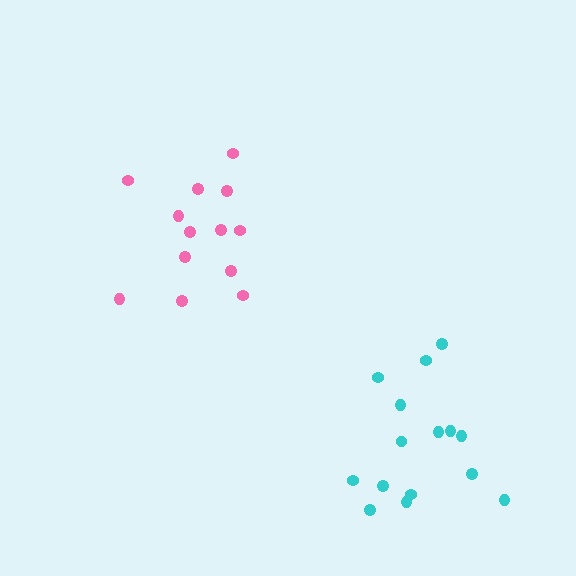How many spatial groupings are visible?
There are 2 spatial groupings.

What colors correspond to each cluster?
The clusters are colored: pink, cyan.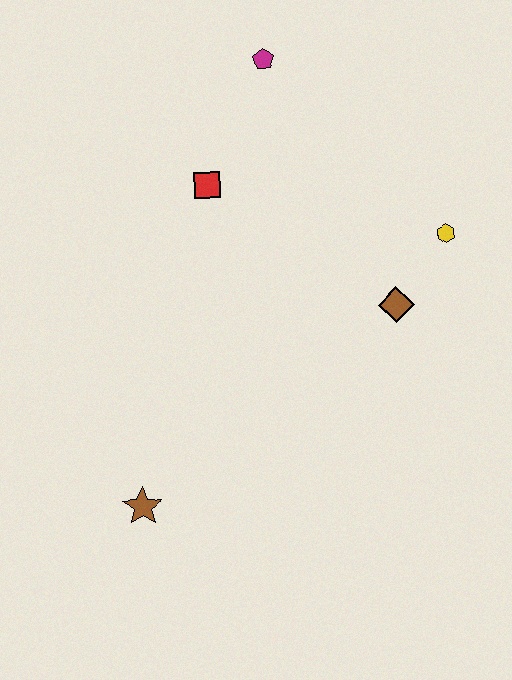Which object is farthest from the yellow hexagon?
The brown star is farthest from the yellow hexagon.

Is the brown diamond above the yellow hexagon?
No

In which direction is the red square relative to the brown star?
The red square is above the brown star.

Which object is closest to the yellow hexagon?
The brown diamond is closest to the yellow hexagon.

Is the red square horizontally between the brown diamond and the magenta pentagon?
No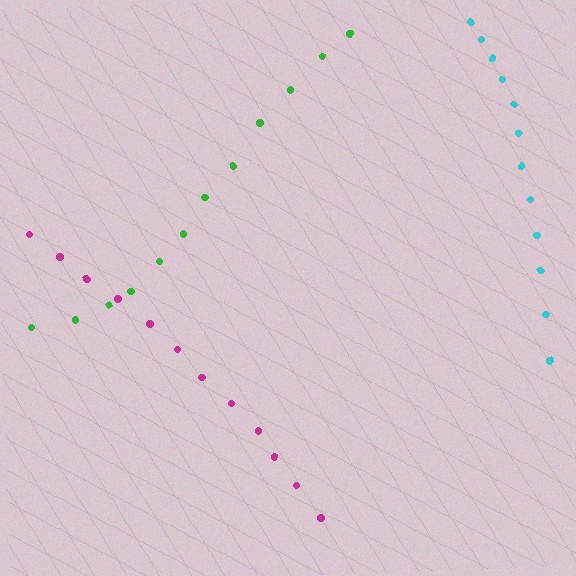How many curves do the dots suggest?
There are 3 distinct paths.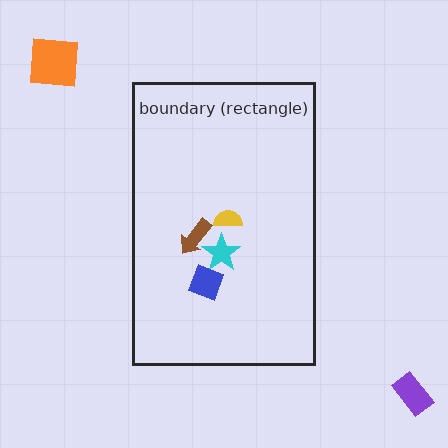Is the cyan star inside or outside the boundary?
Inside.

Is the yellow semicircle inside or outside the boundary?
Inside.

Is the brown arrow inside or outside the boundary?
Inside.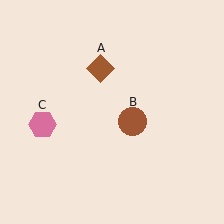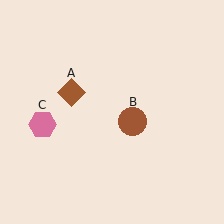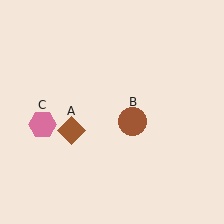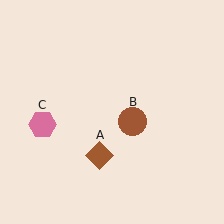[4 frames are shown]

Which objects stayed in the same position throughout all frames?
Brown circle (object B) and pink hexagon (object C) remained stationary.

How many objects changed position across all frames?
1 object changed position: brown diamond (object A).